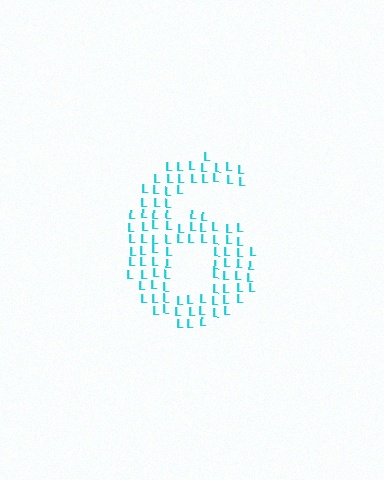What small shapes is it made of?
It is made of small letter L's.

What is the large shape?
The large shape is the digit 6.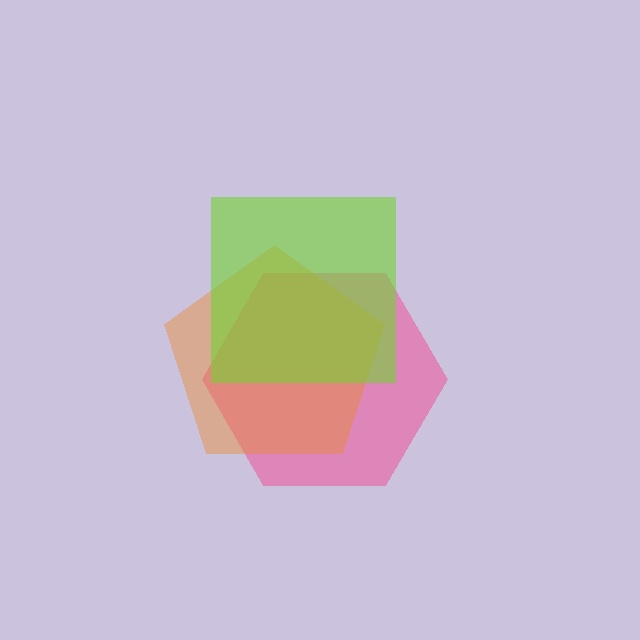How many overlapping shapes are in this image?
There are 3 overlapping shapes in the image.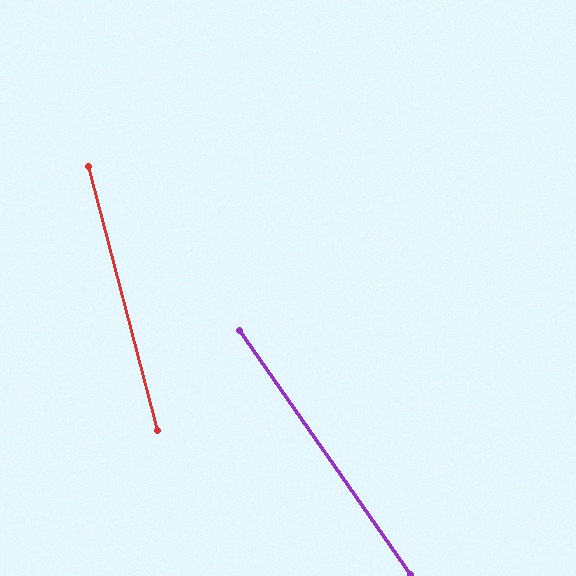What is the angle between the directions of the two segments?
Approximately 20 degrees.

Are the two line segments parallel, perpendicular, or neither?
Neither parallel nor perpendicular — they differ by about 20°.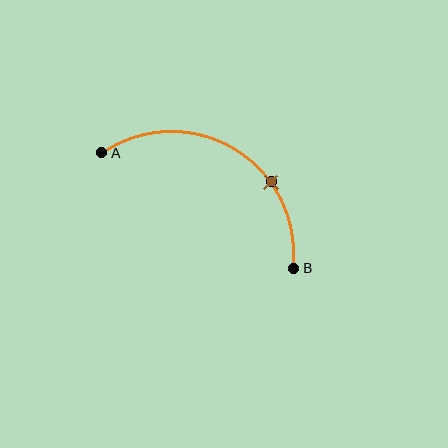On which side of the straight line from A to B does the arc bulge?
The arc bulges above the straight line connecting A and B.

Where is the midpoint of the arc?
The arc midpoint is the point on the curve farthest from the straight line joining A and B. It sits above that line.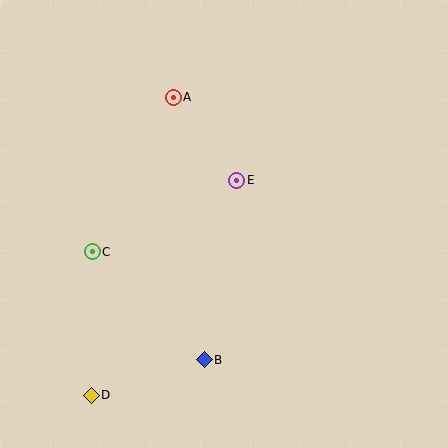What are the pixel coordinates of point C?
Point C is at (92, 252).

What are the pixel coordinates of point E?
Point E is at (237, 180).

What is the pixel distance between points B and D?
The distance between B and D is 119 pixels.